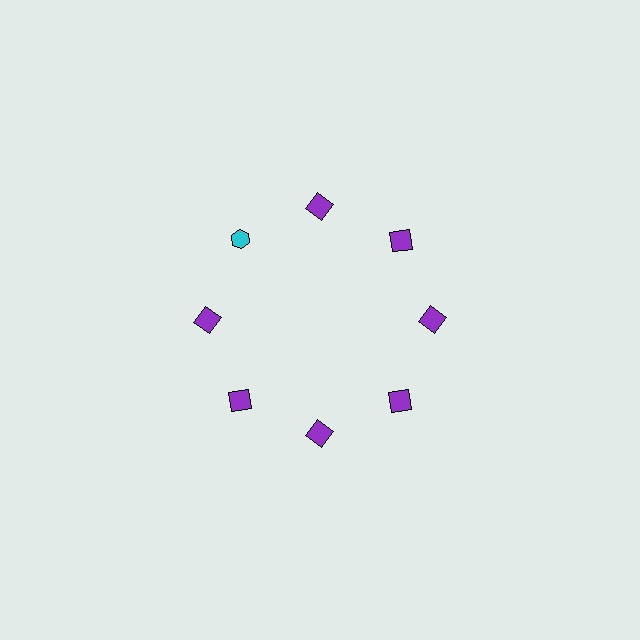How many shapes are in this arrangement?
There are 8 shapes arranged in a ring pattern.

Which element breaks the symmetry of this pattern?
The cyan hexagon at roughly the 10 o'clock position breaks the symmetry. All other shapes are purple squares.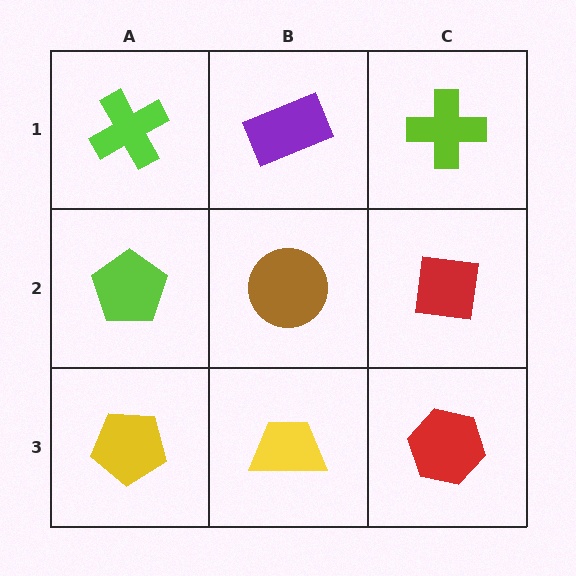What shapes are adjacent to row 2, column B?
A purple rectangle (row 1, column B), a yellow trapezoid (row 3, column B), a lime pentagon (row 2, column A), a red square (row 2, column C).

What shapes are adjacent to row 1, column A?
A lime pentagon (row 2, column A), a purple rectangle (row 1, column B).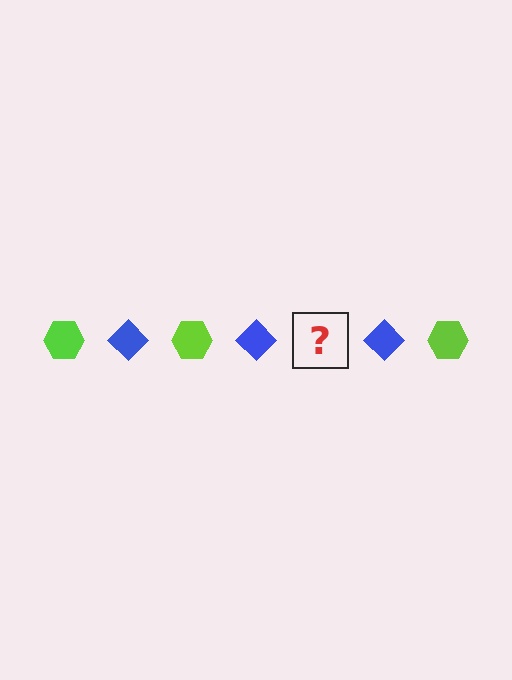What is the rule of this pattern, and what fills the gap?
The rule is that the pattern alternates between lime hexagon and blue diamond. The gap should be filled with a lime hexagon.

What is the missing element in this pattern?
The missing element is a lime hexagon.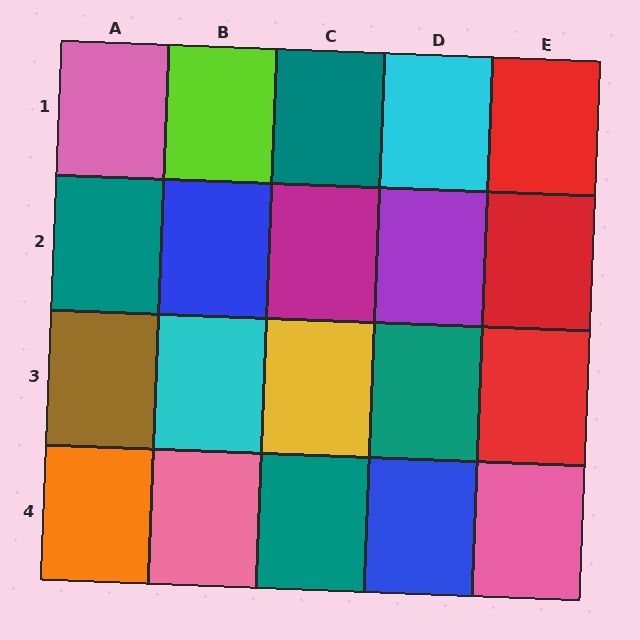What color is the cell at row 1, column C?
Teal.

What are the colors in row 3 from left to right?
Brown, cyan, yellow, teal, red.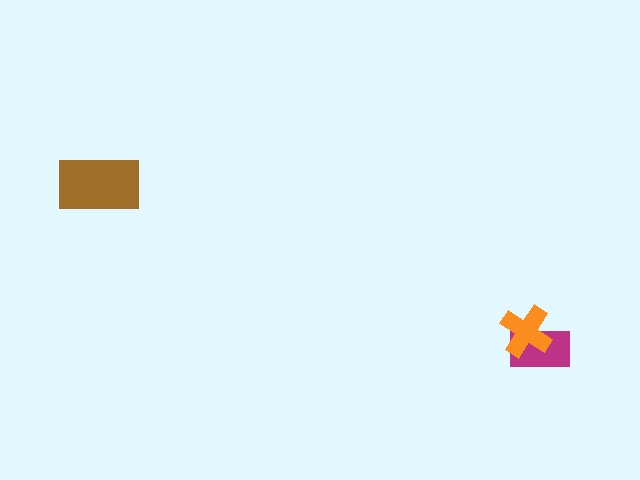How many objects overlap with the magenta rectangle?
1 object overlaps with the magenta rectangle.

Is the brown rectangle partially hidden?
No, no other shape covers it.